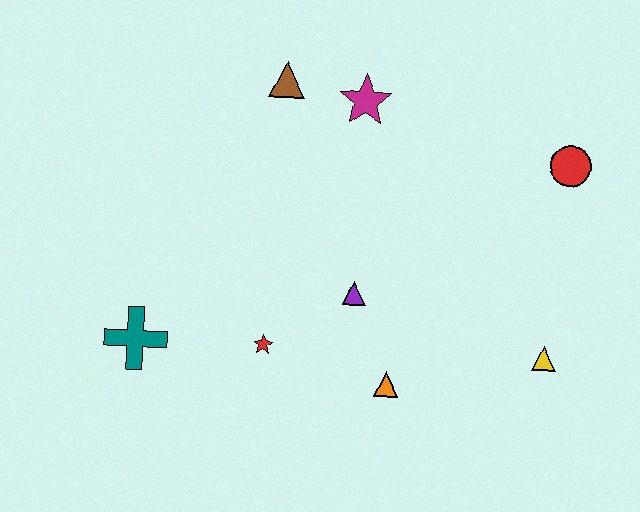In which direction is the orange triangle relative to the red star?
The orange triangle is to the right of the red star.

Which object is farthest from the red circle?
The teal cross is farthest from the red circle.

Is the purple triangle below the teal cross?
No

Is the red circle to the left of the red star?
No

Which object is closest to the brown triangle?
The magenta star is closest to the brown triangle.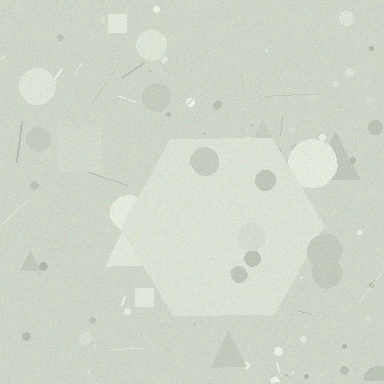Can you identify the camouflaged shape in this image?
The camouflaged shape is a hexagon.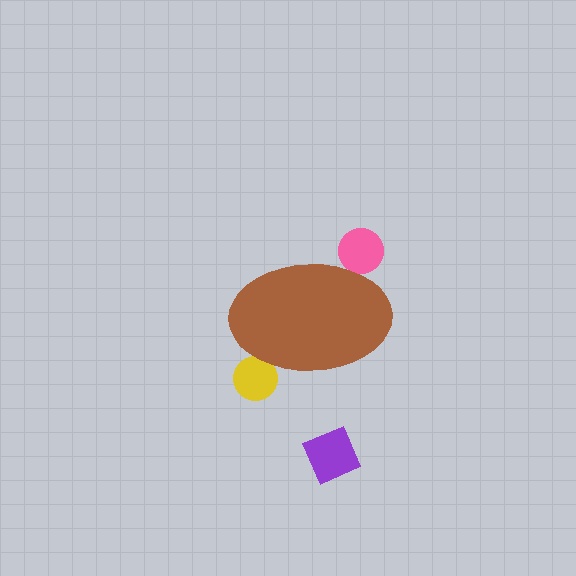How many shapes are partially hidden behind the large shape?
2 shapes are partially hidden.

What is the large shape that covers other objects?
A brown ellipse.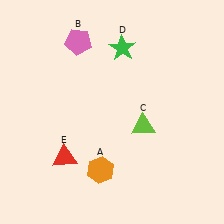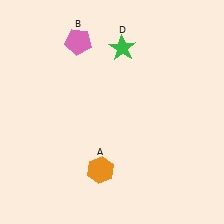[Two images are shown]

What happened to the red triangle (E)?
The red triangle (E) was removed in Image 2. It was in the bottom-left area of Image 1.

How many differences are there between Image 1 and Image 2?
There are 2 differences between the two images.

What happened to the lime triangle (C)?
The lime triangle (C) was removed in Image 2. It was in the bottom-right area of Image 1.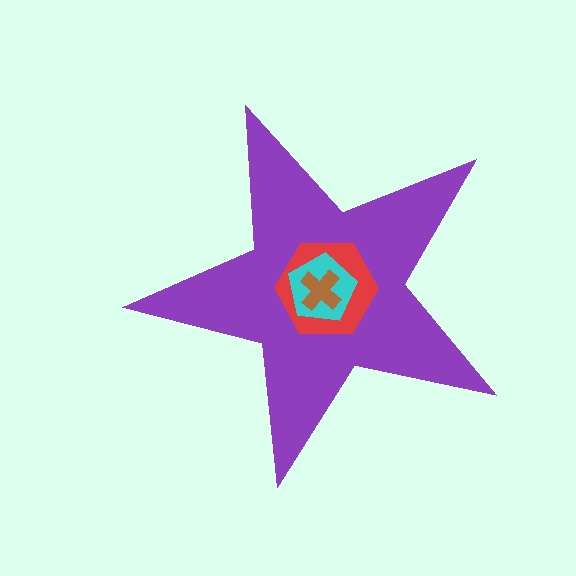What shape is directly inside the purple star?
The red hexagon.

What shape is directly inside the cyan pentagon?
The brown cross.